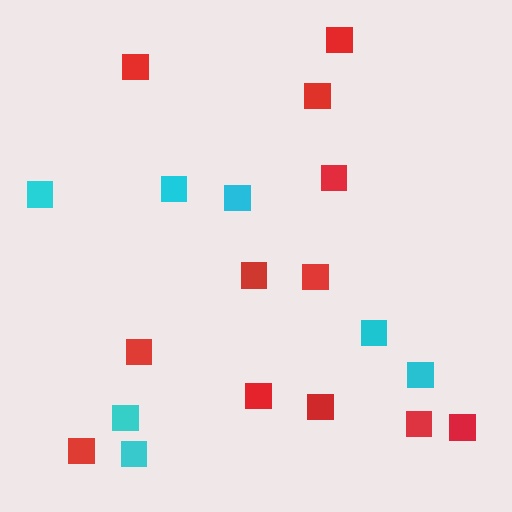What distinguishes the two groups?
There are 2 groups: one group of cyan squares (7) and one group of red squares (12).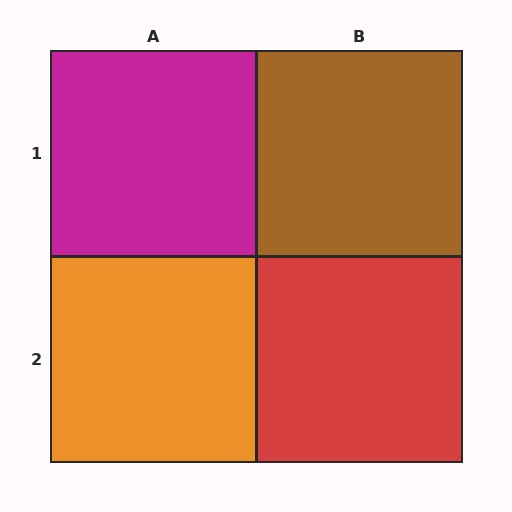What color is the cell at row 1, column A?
Magenta.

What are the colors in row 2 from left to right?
Orange, red.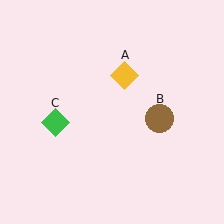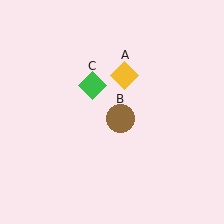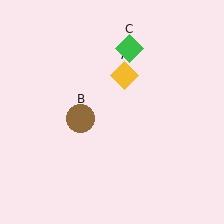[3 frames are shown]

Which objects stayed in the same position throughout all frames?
Yellow diamond (object A) remained stationary.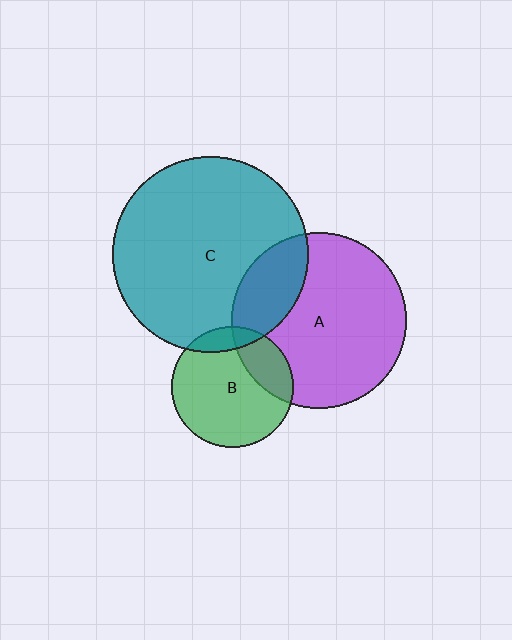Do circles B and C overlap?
Yes.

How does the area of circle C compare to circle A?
Approximately 1.3 times.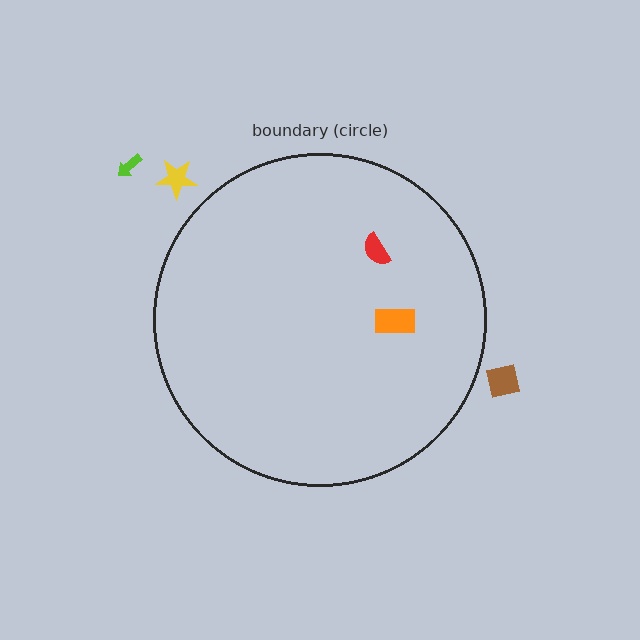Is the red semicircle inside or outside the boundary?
Inside.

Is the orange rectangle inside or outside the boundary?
Inside.